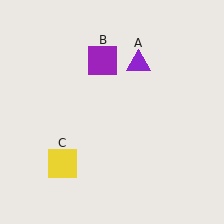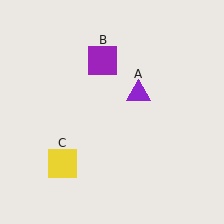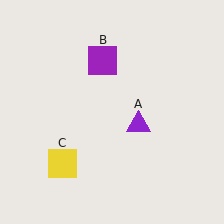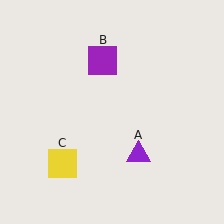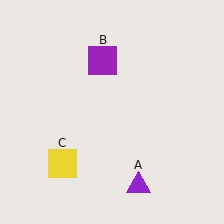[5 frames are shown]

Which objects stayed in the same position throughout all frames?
Purple square (object B) and yellow square (object C) remained stationary.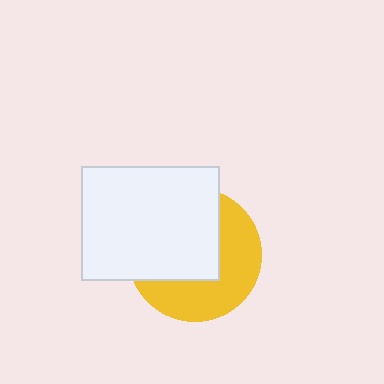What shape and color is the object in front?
The object in front is a white rectangle.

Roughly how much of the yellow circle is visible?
About half of it is visible (roughly 47%).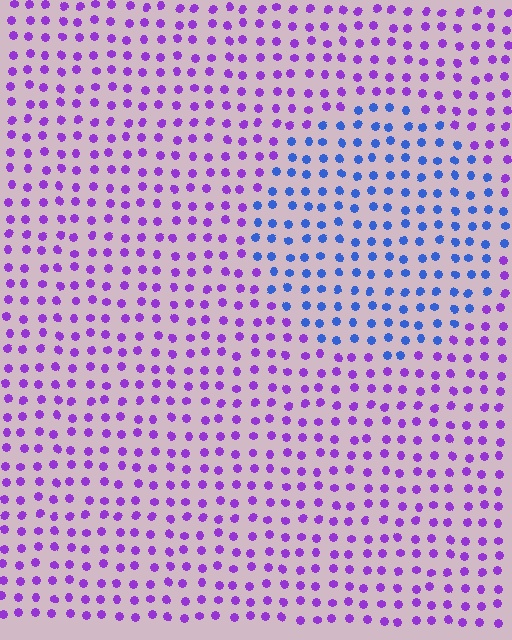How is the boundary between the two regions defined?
The boundary is defined purely by a slight shift in hue (about 54 degrees). Spacing, size, and orientation are identical on both sides.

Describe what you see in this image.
The image is filled with small purple elements in a uniform arrangement. A circle-shaped region is visible where the elements are tinted to a slightly different hue, forming a subtle color boundary.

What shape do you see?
I see a circle.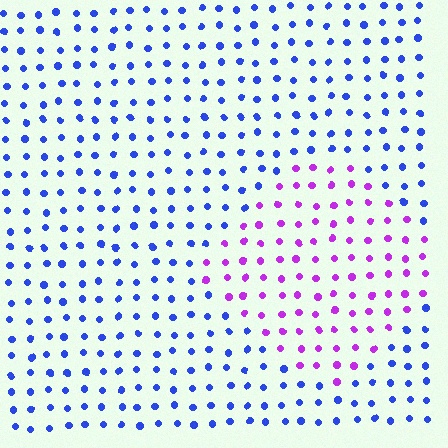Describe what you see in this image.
The image is filled with small blue elements in a uniform arrangement. A diamond-shaped region is visible where the elements are tinted to a slightly different hue, forming a subtle color boundary.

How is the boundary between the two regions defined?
The boundary is defined purely by a slight shift in hue (about 58 degrees). Spacing, size, and orientation are identical on both sides.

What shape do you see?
I see a diamond.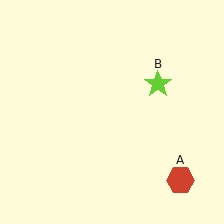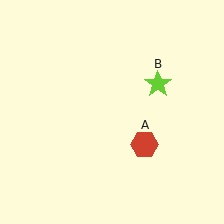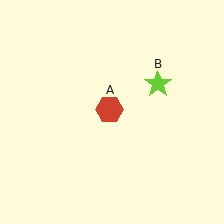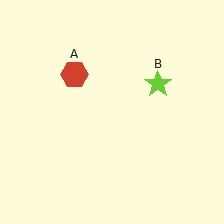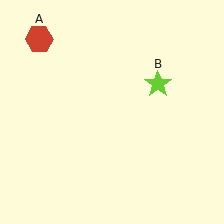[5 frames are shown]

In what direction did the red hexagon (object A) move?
The red hexagon (object A) moved up and to the left.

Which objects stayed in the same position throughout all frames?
Lime star (object B) remained stationary.